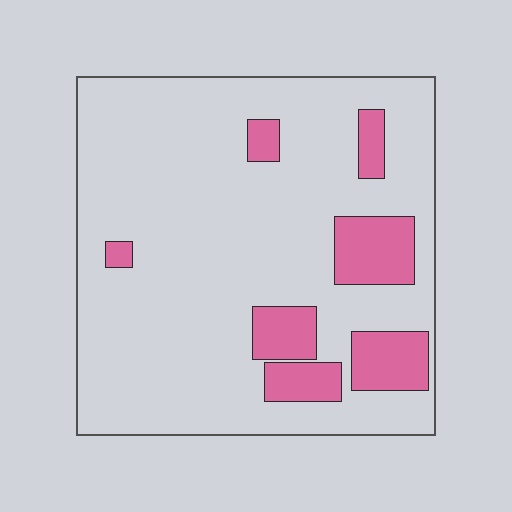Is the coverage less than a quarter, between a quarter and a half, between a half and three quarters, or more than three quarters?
Less than a quarter.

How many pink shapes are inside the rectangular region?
7.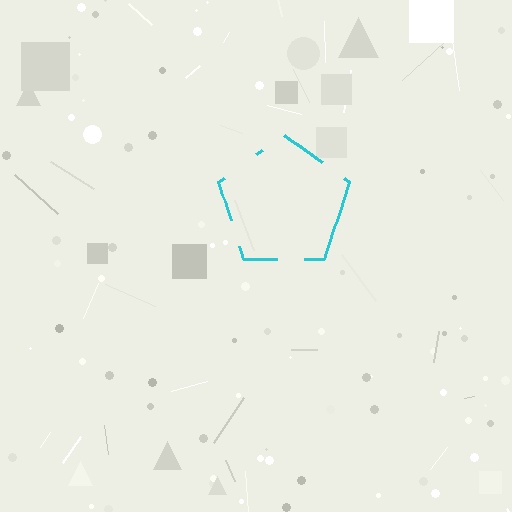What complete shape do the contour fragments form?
The contour fragments form a pentagon.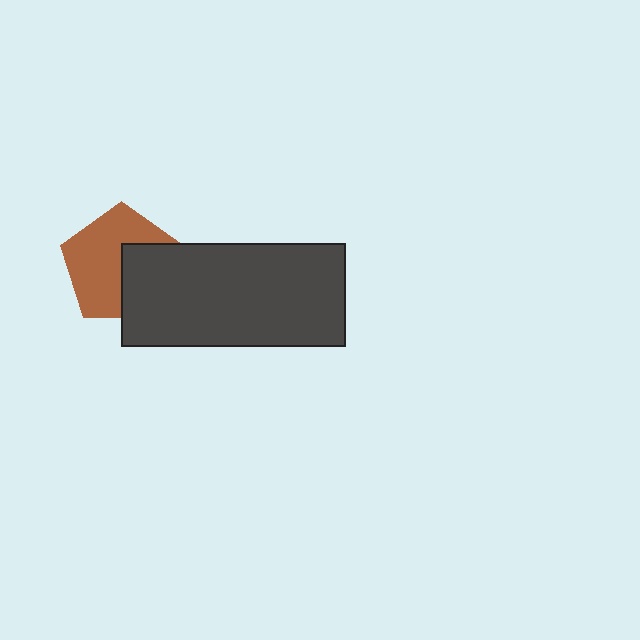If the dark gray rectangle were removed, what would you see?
You would see the complete brown pentagon.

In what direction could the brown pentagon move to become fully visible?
The brown pentagon could move toward the upper-left. That would shift it out from behind the dark gray rectangle entirely.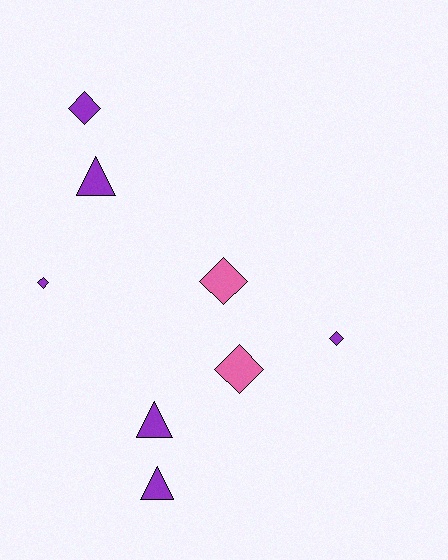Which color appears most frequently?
Purple, with 6 objects.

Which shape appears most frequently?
Diamond, with 5 objects.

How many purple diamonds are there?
There are 3 purple diamonds.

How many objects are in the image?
There are 8 objects.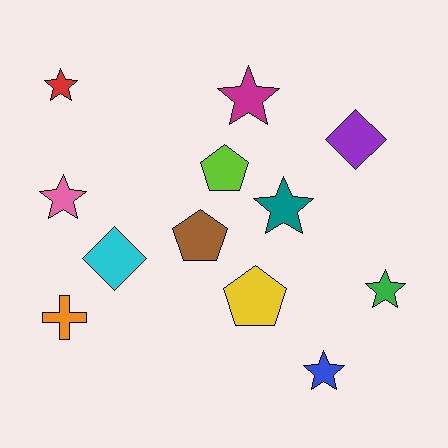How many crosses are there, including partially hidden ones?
There is 1 cross.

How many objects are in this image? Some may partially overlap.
There are 12 objects.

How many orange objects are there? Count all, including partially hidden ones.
There is 1 orange object.